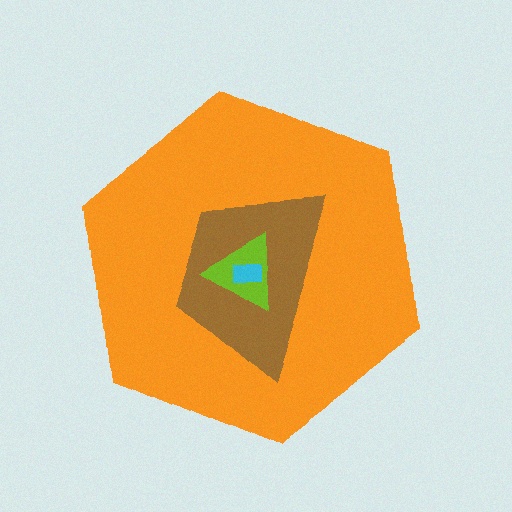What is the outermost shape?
The orange hexagon.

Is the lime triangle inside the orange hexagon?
Yes.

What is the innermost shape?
The cyan rectangle.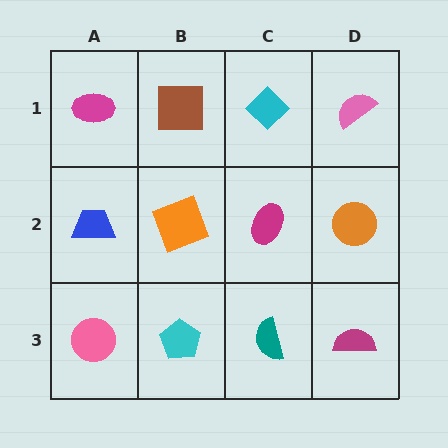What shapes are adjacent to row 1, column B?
An orange square (row 2, column B), a magenta ellipse (row 1, column A), a cyan diamond (row 1, column C).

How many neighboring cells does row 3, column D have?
2.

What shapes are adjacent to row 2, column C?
A cyan diamond (row 1, column C), a teal semicircle (row 3, column C), an orange square (row 2, column B), an orange circle (row 2, column D).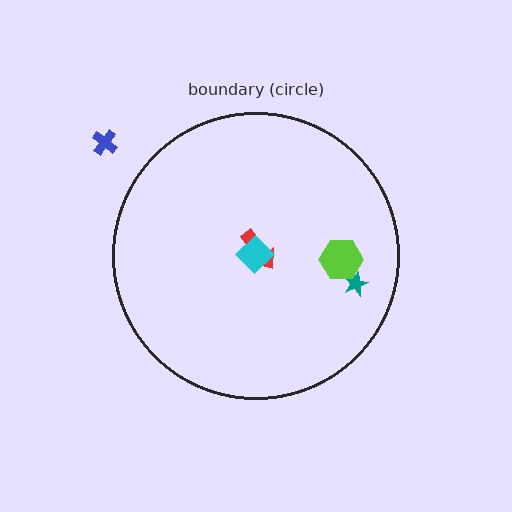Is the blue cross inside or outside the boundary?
Outside.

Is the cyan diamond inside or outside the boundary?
Inside.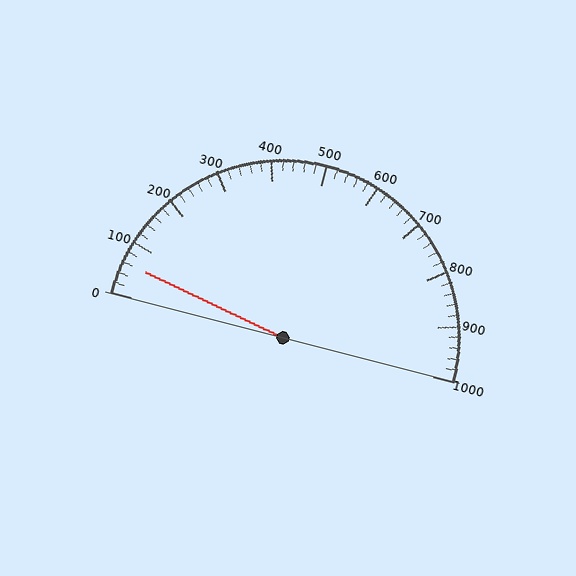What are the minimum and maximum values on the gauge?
The gauge ranges from 0 to 1000.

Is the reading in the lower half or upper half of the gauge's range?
The reading is in the lower half of the range (0 to 1000).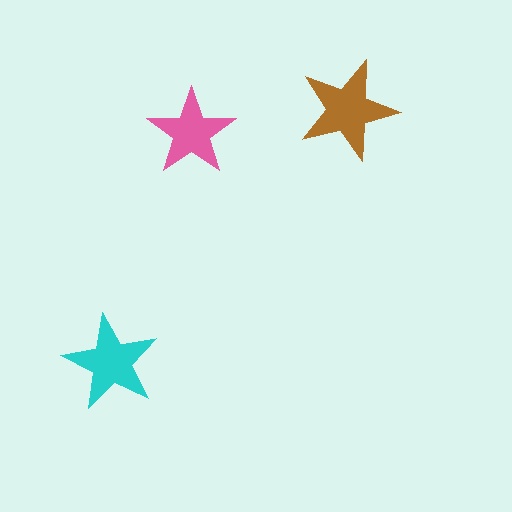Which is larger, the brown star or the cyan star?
The brown one.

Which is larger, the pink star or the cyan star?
The cyan one.